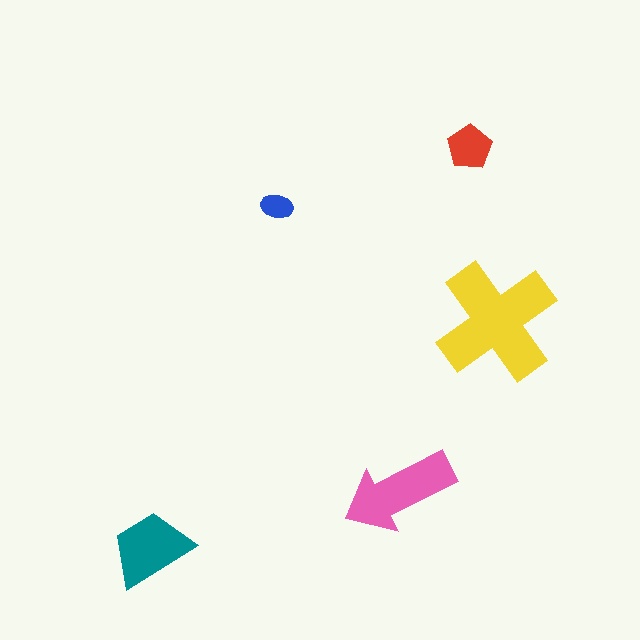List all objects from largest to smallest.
The yellow cross, the pink arrow, the teal trapezoid, the red pentagon, the blue ellipse.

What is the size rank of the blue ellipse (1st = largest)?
5th.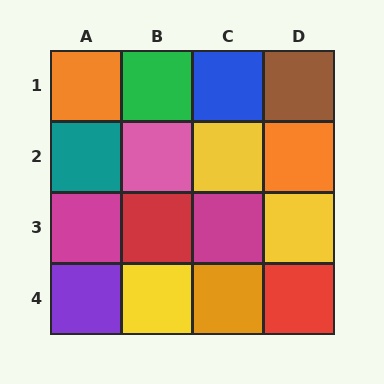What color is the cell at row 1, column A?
Orange.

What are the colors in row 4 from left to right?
Purple, yellow, orange, red.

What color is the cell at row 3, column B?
Red.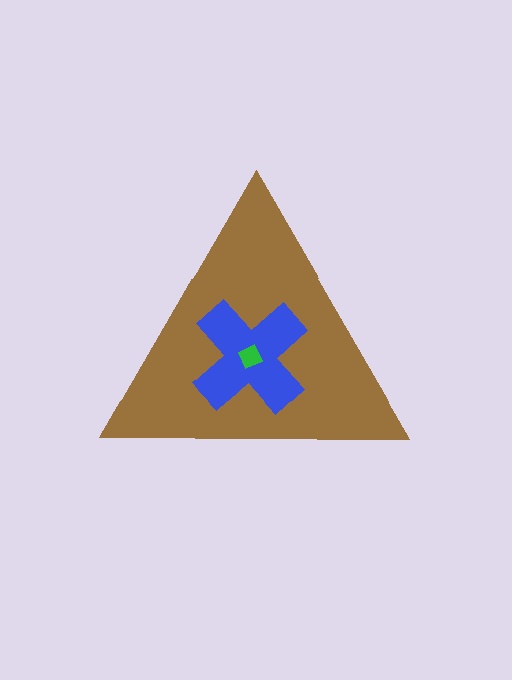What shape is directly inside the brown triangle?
The blue cross.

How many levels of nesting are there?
3.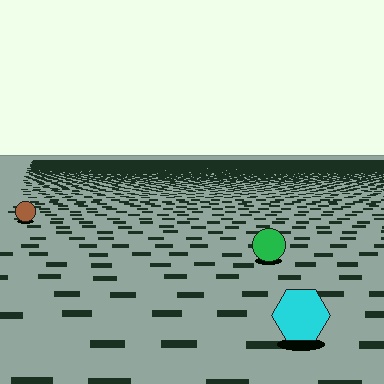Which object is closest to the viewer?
The cyan hexagon is closest. The texture marks near it are larger and more spread out.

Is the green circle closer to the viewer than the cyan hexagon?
No. The cyan hexagon is closer — you can tell from the texture gradient: the ground texture is coarser near it.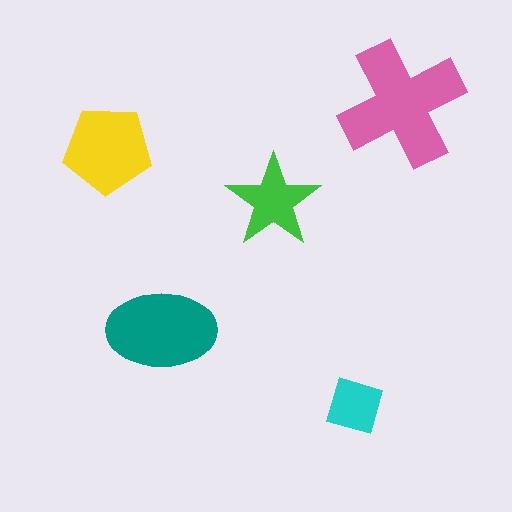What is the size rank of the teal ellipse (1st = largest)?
2nd.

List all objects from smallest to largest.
The cyan square, the green star, the yellow pentagon, the teal ellipse, the pink cross.